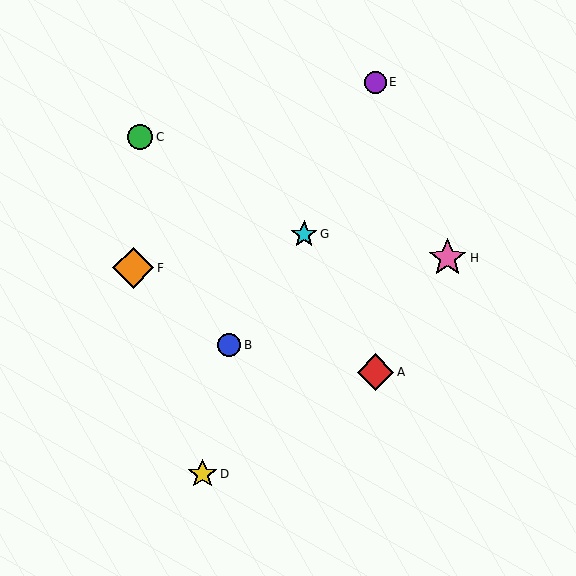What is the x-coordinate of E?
Object E is at x≈375.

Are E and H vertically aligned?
No, E is at x≈375 and H is at x≈448.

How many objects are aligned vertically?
2 objects (A, E) are aligned vertically.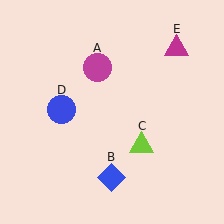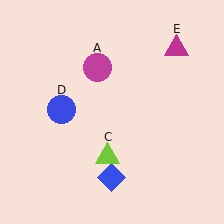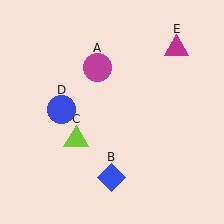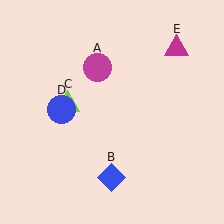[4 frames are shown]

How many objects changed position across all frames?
1 object changed position: lime triangle (object C).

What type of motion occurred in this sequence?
The lime triangle (object C) rotated clockwise around the center of the scene.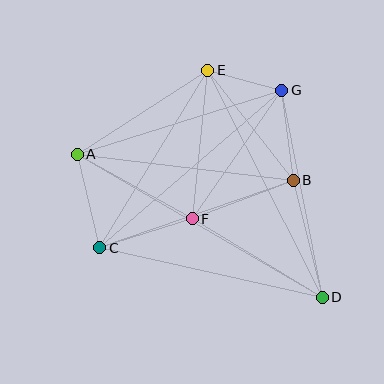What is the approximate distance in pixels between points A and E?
The distance between A and E is approximately 155 pixels.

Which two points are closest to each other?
Points E and G are closest to each other.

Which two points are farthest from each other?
Points A and D are farthest from each other.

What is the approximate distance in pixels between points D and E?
The distance between D and E is approximately 254 pixels.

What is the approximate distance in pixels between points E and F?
The distance between E and F is approximately 149 pixels.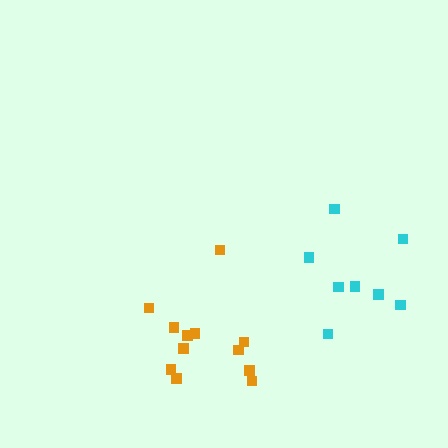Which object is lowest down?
The orange cluster is bottommost.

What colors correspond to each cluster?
The clusters are colored: cyan, orange.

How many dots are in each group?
Group 1: 8 dots, Group 2: 12 dots (20 total).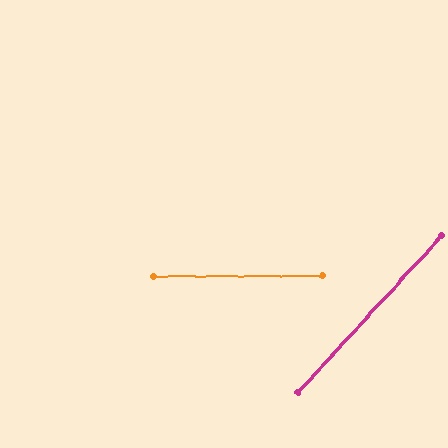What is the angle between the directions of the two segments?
Approximately 47 degrees.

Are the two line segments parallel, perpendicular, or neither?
Neither parallel nor perpendicular — they differ by about 47°.